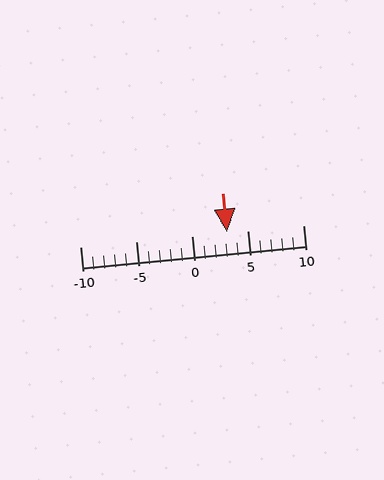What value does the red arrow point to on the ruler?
The red arrow points to approximately 3.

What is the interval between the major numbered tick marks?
The major tick marks are spaced 5 units apart.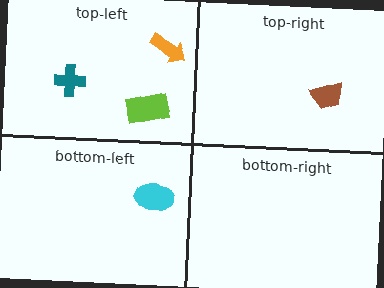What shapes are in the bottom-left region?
The cyan ellipse.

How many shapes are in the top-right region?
1.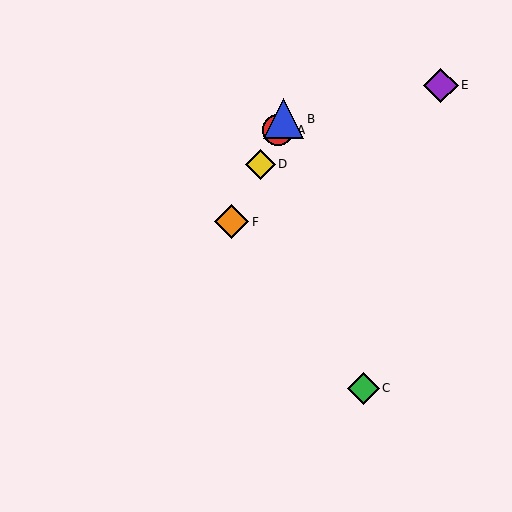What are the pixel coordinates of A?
Object A is at (278, 130).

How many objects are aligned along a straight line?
4 objects (A, B, D, F) are aligned along a straight line.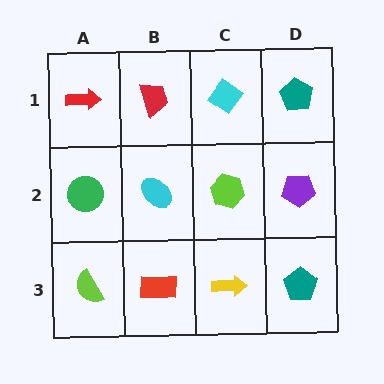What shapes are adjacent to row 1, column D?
A purple pentagon (row 2, column D), a cyan diamond (row 1, column C).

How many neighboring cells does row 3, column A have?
2.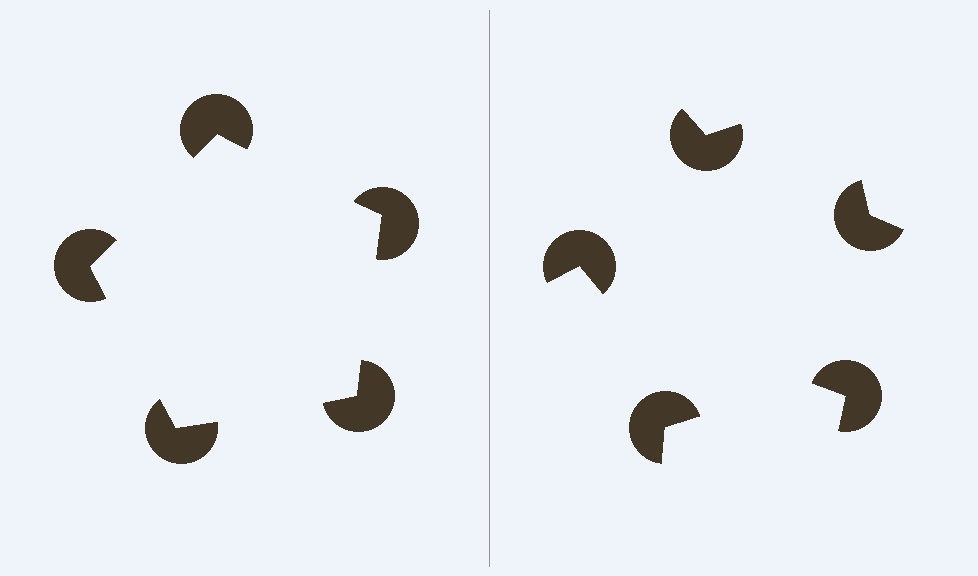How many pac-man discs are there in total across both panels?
10 — 5 on each side.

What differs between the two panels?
The pac-man discs are positioned identically on both sides; only the wedge orientations differ. On the left they align to a pentagon; on the right they are misaligned.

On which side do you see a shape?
An illusory pentagon appears on the left side. On the right side the wedge cuts are rotated, so no coherent shape forms.